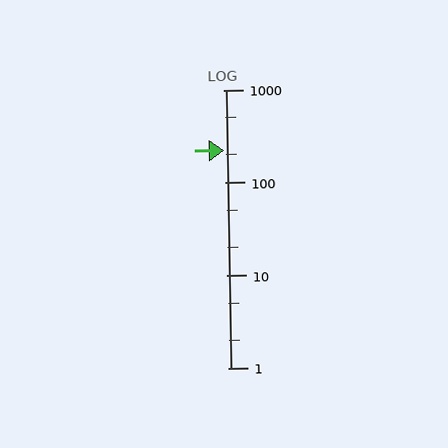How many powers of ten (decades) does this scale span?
The scale spans 3 decades, from 1 to 1000.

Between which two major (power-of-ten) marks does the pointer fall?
The pointer is between 100 and 1000.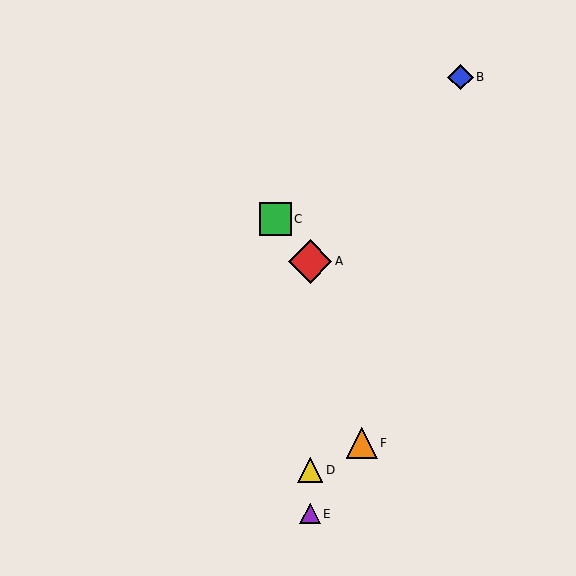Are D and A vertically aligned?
Yes, both are at x≈310.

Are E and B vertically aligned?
No, E is at x≈310 and B is at x≈460.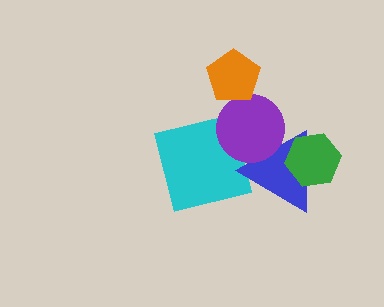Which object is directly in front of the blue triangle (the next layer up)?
The green hexagon is directly in front of the blue triangle.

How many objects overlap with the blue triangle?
2 objects overlap with the blue triangle.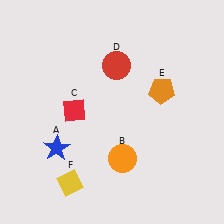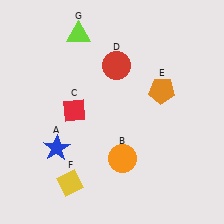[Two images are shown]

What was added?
A lime triangle (G) was added in Image 2.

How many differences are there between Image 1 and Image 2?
There is 1 difference between the two images.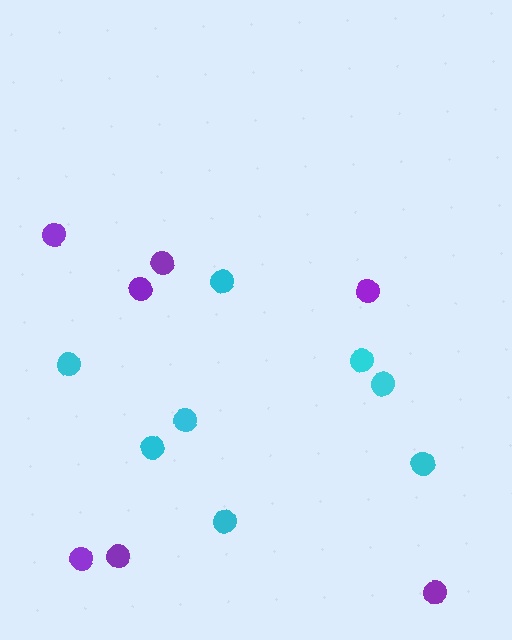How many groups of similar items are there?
There are 2 groups: one group of cyan circles (8) and one group of purple circles (7).